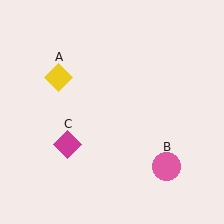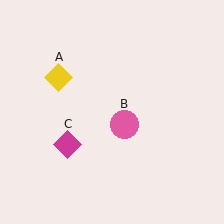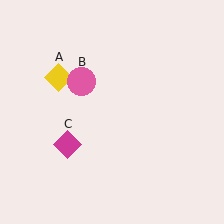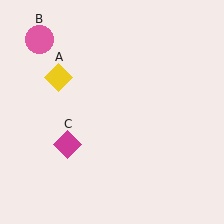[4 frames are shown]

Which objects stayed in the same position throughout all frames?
Yellow diamond (object A) and magenta diamond (object C) remained stationary.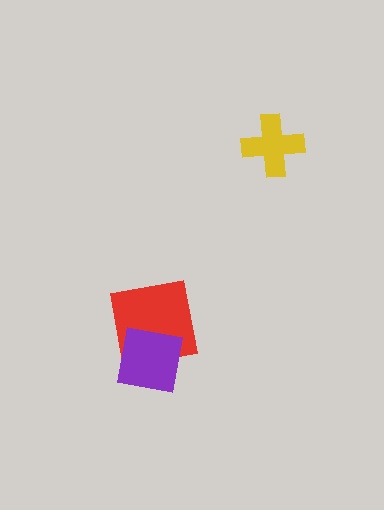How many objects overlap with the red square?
1 object overlaps with the red square.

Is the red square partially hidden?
Yes, it is partially covered by another shape.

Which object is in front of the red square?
The purple square is in front of the red square.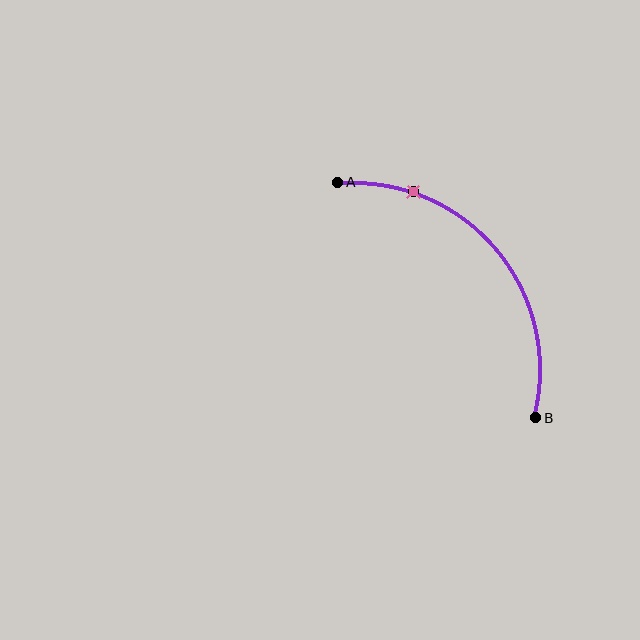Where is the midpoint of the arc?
The arc midpoint is the point on the curve farthest from the straight line joining A and B. It sits above and to the right of that line.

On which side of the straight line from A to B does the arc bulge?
The arc bulges above and to the right of the straight line connecting A and B.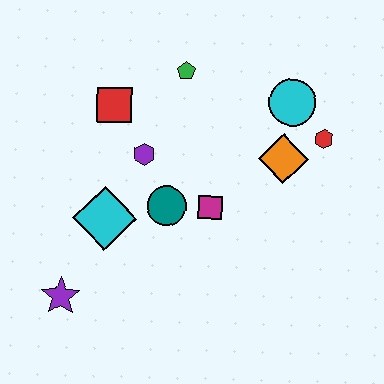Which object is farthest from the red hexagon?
The purple star is farthest from the red hexagon.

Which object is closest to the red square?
The purple hexagon is closest to the red square.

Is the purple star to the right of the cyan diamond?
No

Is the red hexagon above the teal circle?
Yes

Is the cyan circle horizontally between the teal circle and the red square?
No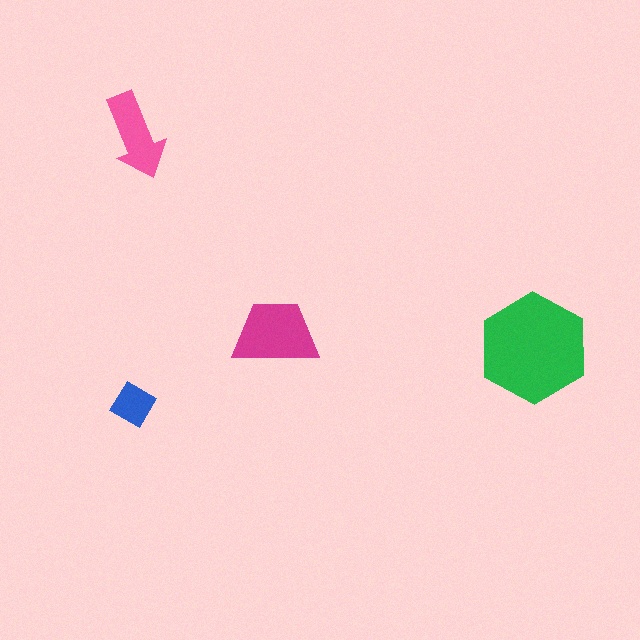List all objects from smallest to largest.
The blue diamond, the pink arrow, the magenta trapezoid, the green hexagon.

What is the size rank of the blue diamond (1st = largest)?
4th.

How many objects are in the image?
There are 4 objects in the image.